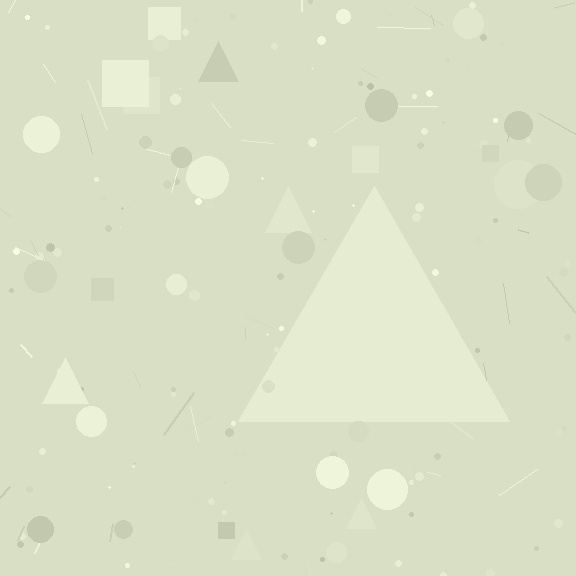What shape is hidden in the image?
A triangle is hidden in the image.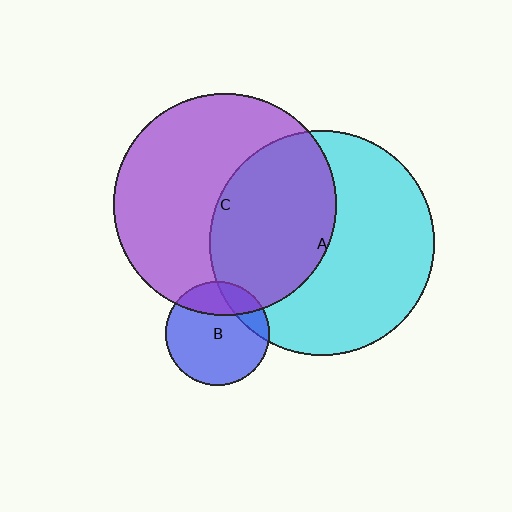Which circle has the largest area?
Circle A (cyan).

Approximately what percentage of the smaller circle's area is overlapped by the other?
Approximately 45%.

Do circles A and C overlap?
Yes.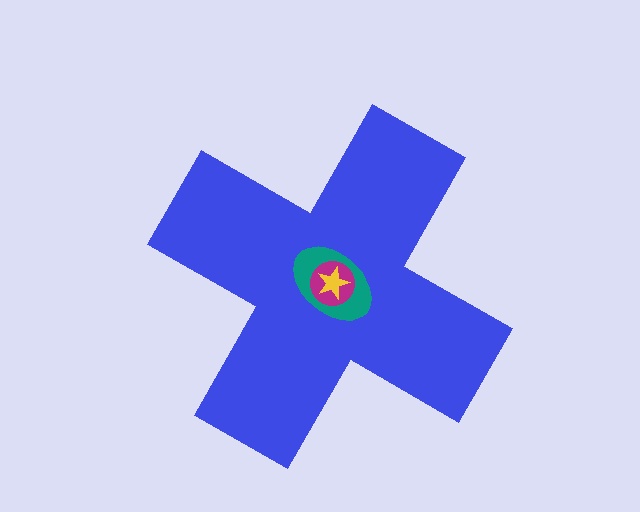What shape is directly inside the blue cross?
The teal ellipse.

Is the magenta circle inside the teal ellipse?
Yes.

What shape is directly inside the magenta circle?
The yellow star.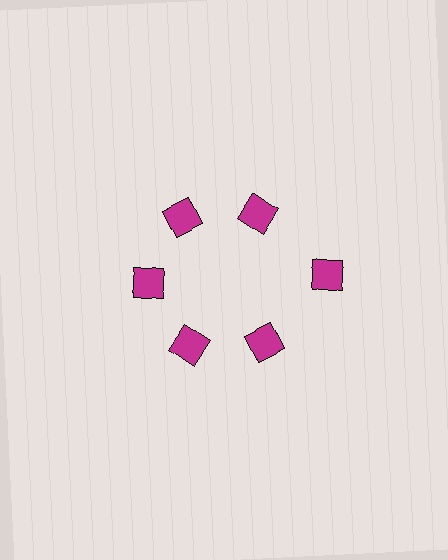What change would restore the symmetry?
The symmetry would be restored by moving it inward, back onto the ring so that all 6 squares sit at equal angles and equal distance from the center.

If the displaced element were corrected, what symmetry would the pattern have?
It would have 6-fold rotational symmetry — the pattern would map onto itself every 60 degrees.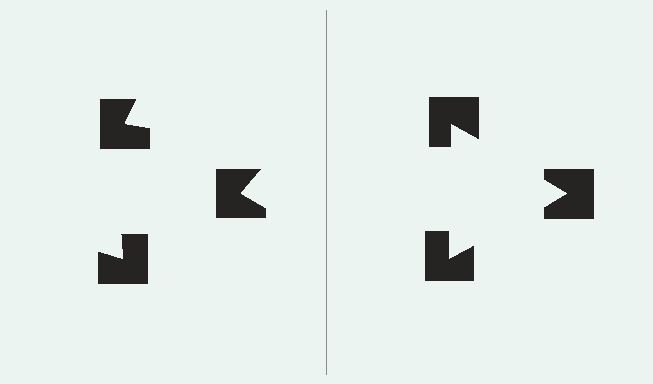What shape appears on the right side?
An illusory triangle.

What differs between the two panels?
The notched squares are positioned identically on both sides; only the wedge orientations differ. On the right they align to a triangle; on the left they are misaligned.